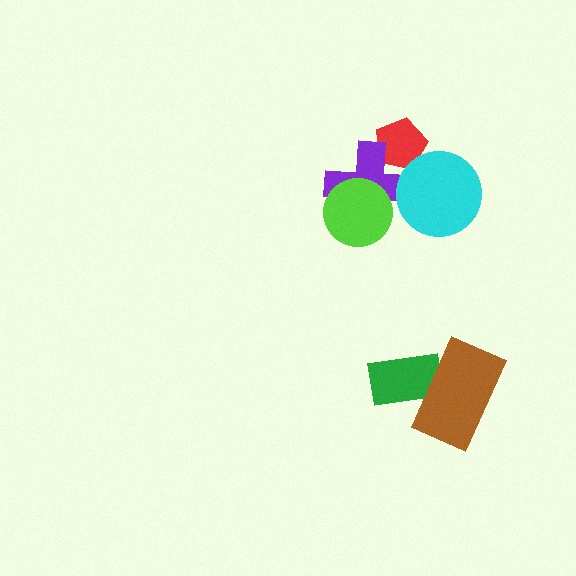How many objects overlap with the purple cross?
3 objects overlap with the purple cross.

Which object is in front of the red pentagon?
The purple cross is in front of the red pentagon.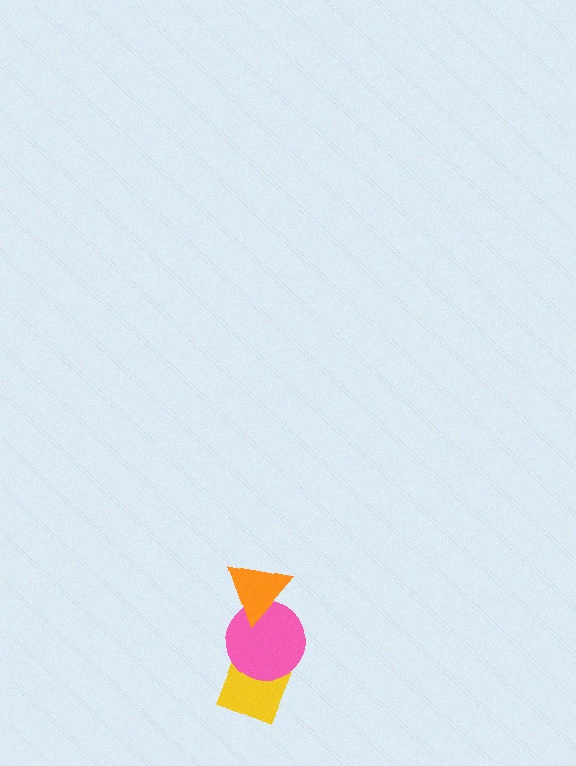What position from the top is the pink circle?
The pink circle is 2nd from the top.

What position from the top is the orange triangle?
The orange triangle is 1st from the top.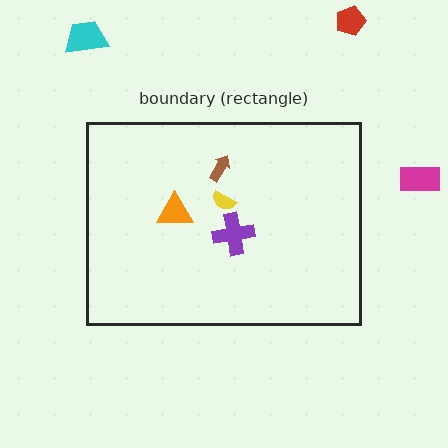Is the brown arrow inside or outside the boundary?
Inside.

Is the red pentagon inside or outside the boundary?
Outside.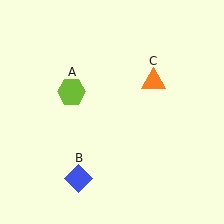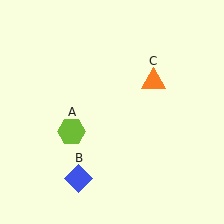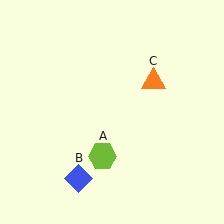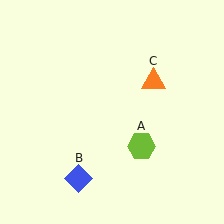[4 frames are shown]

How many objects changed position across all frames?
1 object changed position: lime hexagon (object A).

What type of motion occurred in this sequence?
The lime hexagon (object A) rotated counterclockwise around the center of the scene.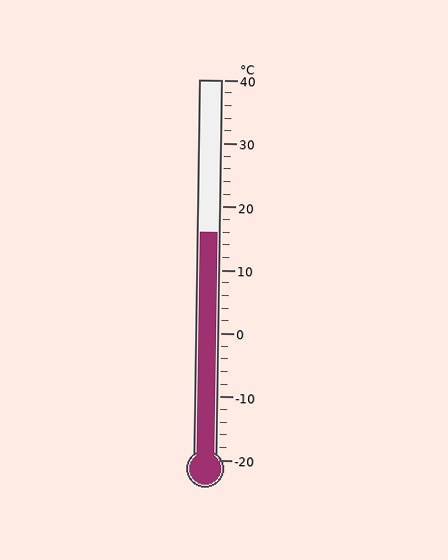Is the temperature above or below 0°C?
The temperature is above 0°C.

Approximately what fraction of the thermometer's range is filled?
The thermometer is filled to approximately 60% of its range.